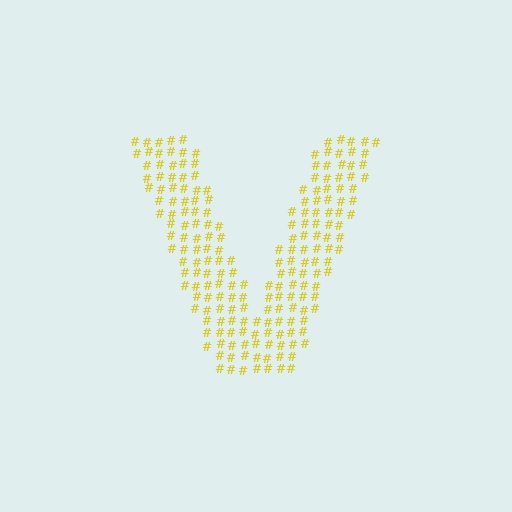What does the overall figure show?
The overall figure shows the letter V.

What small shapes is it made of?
It is made of small hash symbols.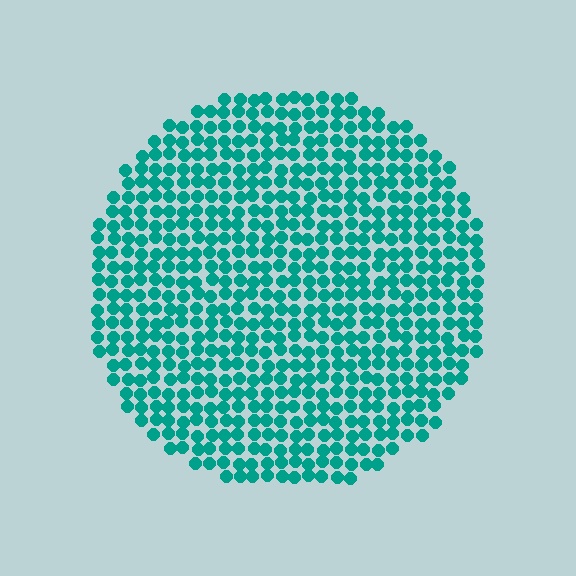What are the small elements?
The small elements are circles.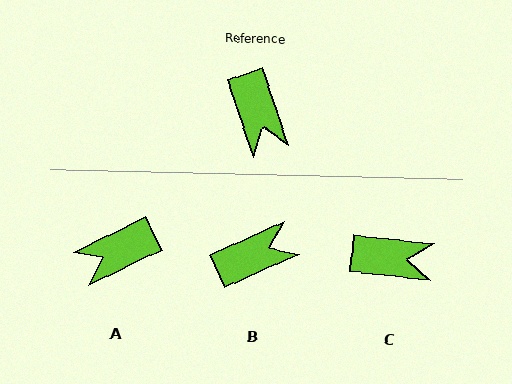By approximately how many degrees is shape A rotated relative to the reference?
Approximately 83 degrees clockwise.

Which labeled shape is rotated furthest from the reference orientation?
B, about 95 degrees away.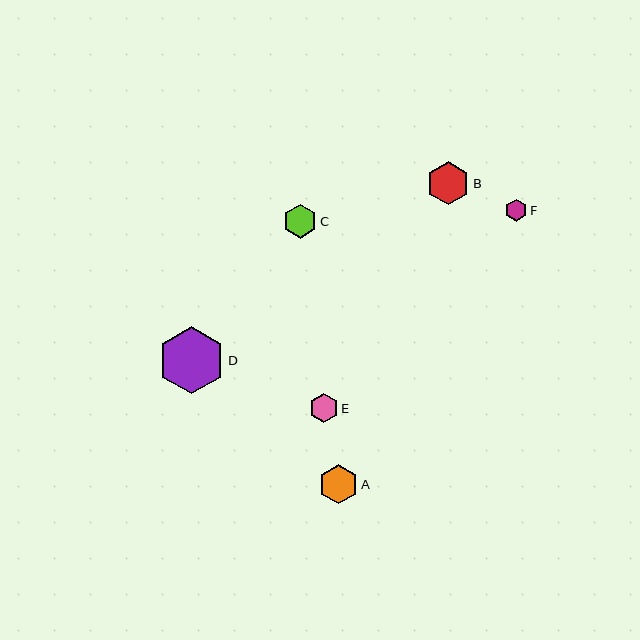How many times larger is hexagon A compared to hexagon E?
Hexagon A is approximately 1.4 times the size of hexagon E.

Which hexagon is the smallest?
Hexagon F is the smallest with a size of approximately 22 pixels.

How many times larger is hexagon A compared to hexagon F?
Hexagon A is approximately 1.8 times the size of hexagon F.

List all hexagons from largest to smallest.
From largest to smallest: D, B, A, C, E, F.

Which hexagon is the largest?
Hexagon D is the largest with a size of approximately 67 pixels.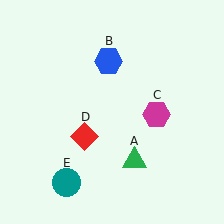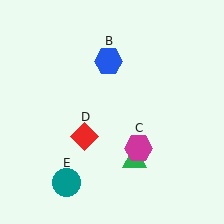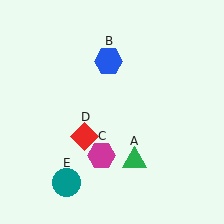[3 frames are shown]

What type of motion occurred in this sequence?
The magenta hexagon (object C) rotated clockwise around the center of the scene.